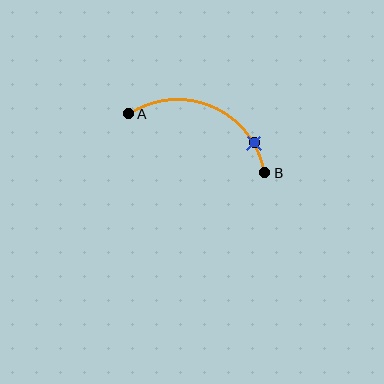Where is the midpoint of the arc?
The arc midpoint is the point on the curve farthest from the straight line joining A and B. It sits above that line.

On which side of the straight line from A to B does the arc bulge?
The arc bulges above the straight line connecting A and B.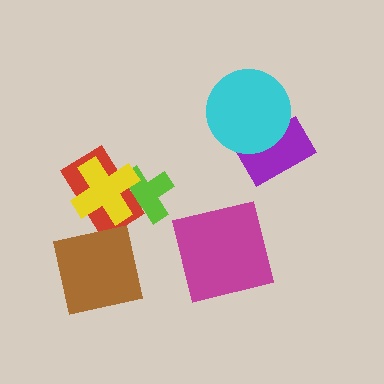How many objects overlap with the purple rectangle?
1 object overlaps with the purple rectangle.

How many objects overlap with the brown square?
0 objects overlap with the brown square.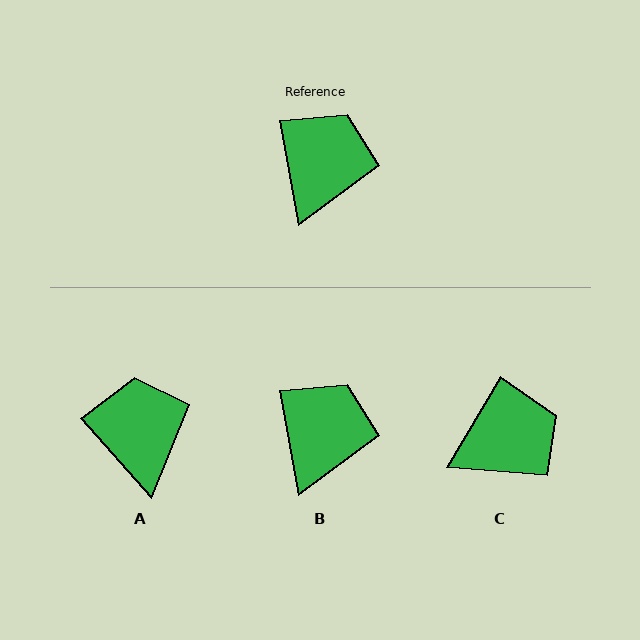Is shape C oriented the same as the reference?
No, it is off by about 40 degrees.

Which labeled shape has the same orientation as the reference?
B.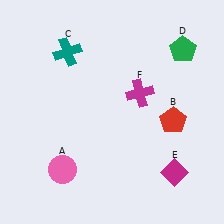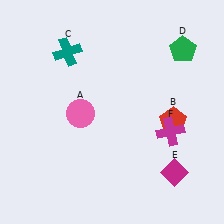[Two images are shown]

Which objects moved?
The objects that moved are: the pink circle (A), the magenta cross (F).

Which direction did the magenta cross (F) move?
The magenta cross (F) moved down.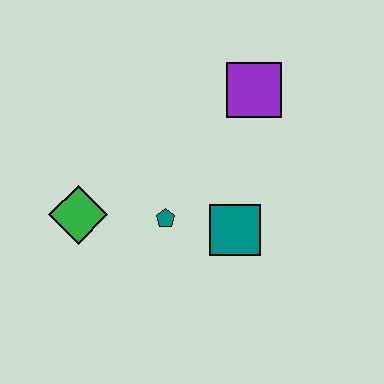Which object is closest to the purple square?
The teal square is closest to the purple square.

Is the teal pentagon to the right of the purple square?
No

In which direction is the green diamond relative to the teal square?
The green diamond is to the left of the teal square.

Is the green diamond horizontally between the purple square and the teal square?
No